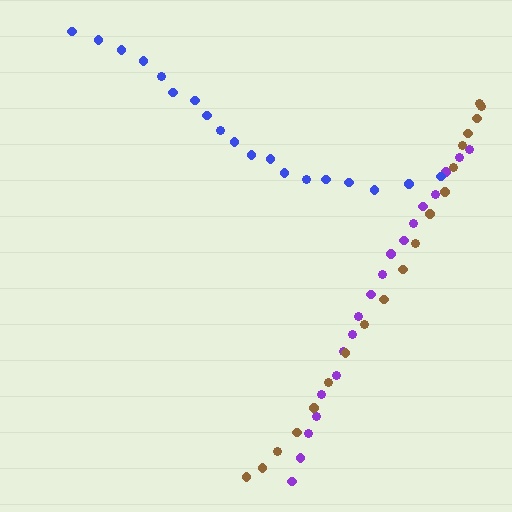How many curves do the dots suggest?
There are 3 distinct paths.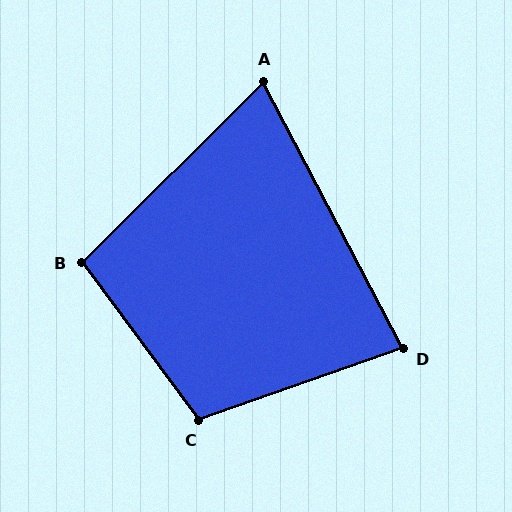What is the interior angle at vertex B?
Approximately 98 degrees (obtuse).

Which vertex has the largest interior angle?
C, at approximately 107 degrees.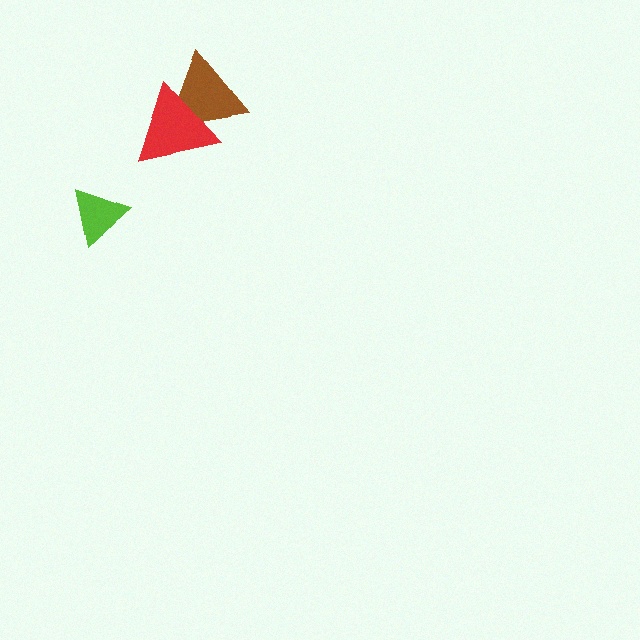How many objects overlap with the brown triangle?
1 object overlaps with the brown triangle.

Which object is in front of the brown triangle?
The red triangle is in front of the brown triangle.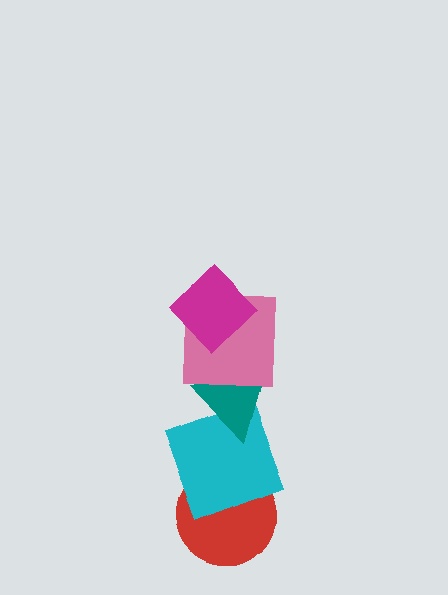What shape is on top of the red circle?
The cyan square is on top of the red circle.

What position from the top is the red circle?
The red circle is 5th from the top.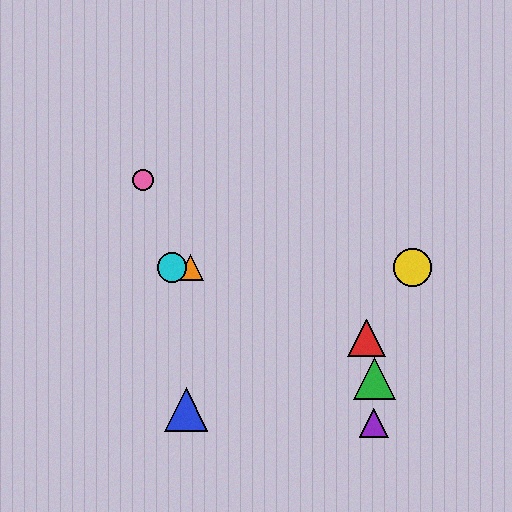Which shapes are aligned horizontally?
The yellow circle, the orange triangle, the cyan circle are aligned horizontally.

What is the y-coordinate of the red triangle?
The red triangle is at y≈338.